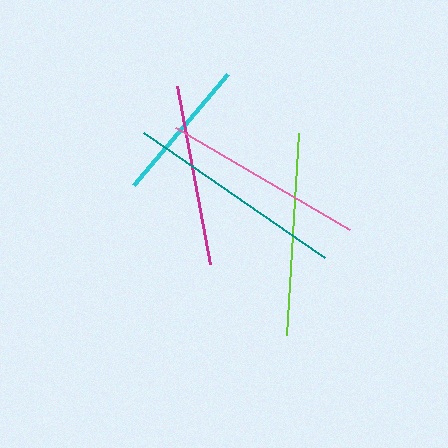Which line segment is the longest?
The teal line is the longest at approximately 220 pixels.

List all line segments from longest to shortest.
From longest to shortest: teal, lime, pink, magenta, cyan.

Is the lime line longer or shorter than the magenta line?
The lime line is longer than the magenta line.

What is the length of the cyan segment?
The cyan segment is approximately 146 pixels long.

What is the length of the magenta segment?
The magenta segment is approximately 181 pixels long.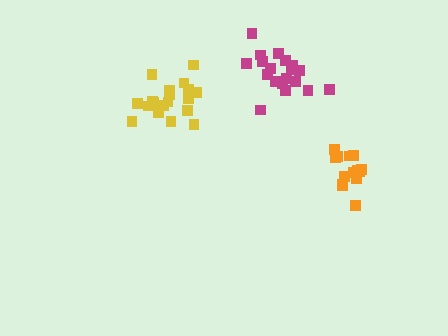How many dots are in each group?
Group 1: 19 dots, Group 2: 14 dots, Group 3: 20 dots (53 total).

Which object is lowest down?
The orange cluster is bottommost.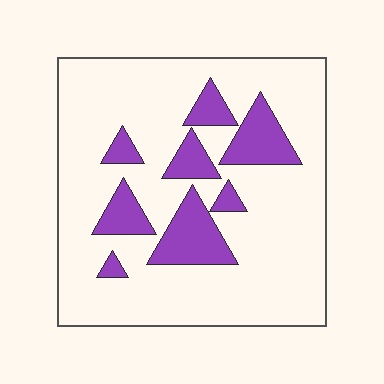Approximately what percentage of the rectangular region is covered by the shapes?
Approximately 20%.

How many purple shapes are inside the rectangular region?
8.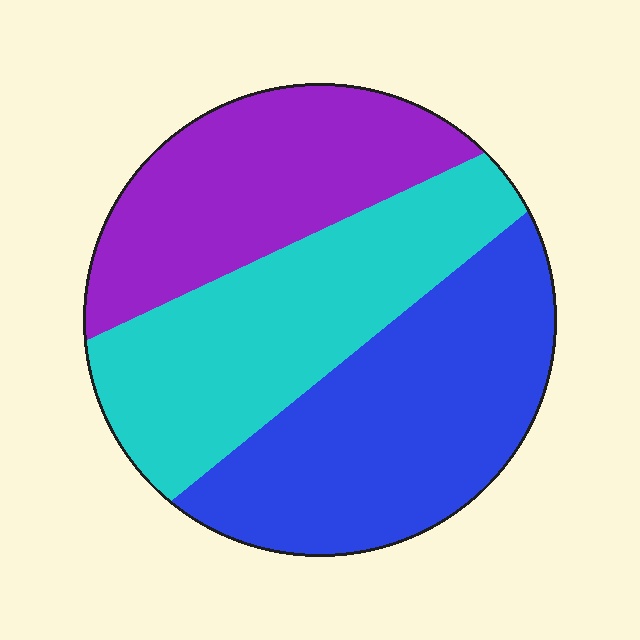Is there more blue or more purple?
Blue.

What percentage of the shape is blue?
Blue covers 38% of the shape.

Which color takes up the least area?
Purple, at roughly 30%.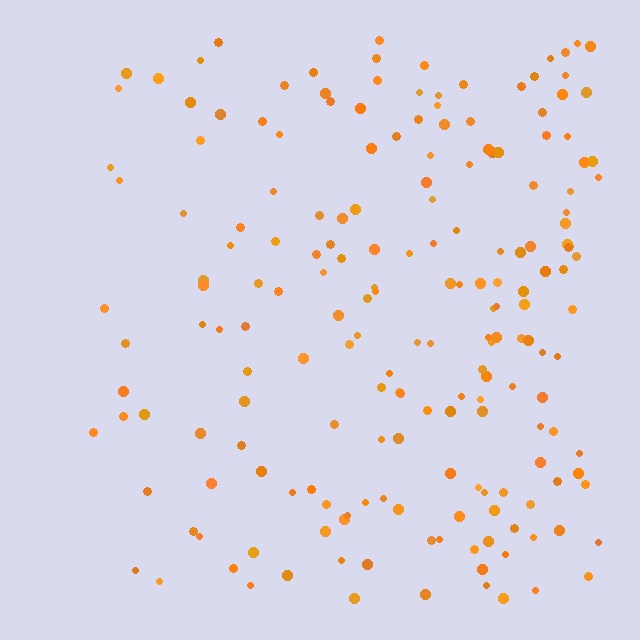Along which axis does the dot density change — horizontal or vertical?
Horizontal.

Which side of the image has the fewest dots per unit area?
The left.